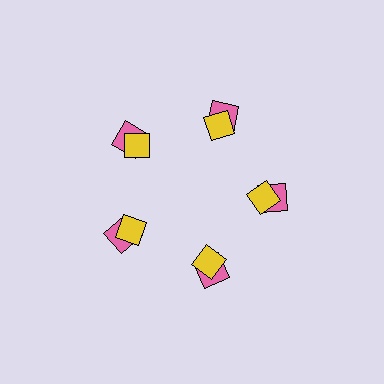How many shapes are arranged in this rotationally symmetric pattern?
There are 10 shapes, arranged in 5 groups of 2.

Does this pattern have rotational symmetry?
Yes, this pattern has 5-fold rotational symmetry. It looks the same after rotating 72 degrees around the center.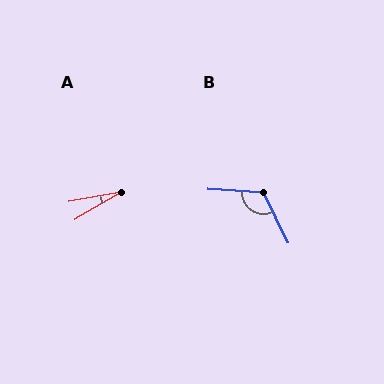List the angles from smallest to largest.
A (20°), B (120°).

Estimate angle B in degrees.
Approximately 120 degrees.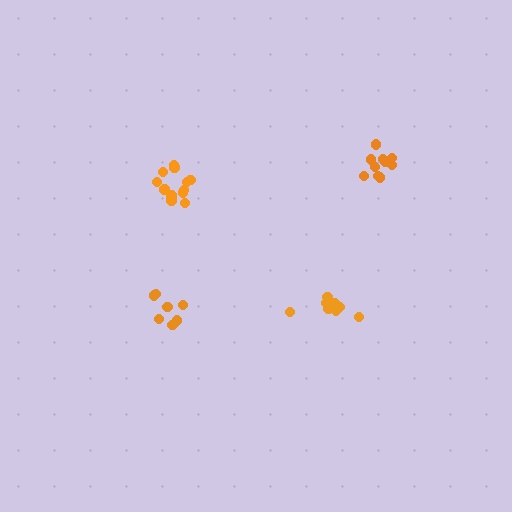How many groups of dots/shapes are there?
There are 4 groups.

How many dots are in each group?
Group 1: 9 dots, Group 2: 12 dots, Group 3: 10 dots, Group 4: 7 dots (38 total).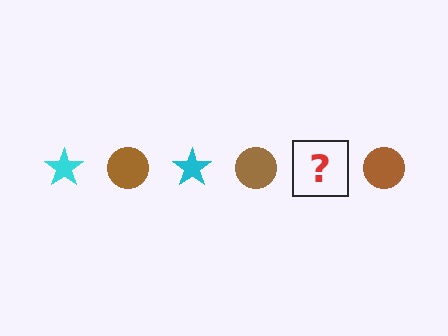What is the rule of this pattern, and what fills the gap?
The rule is that the pattern alternates between cyan star and brown circle. The gap should be filled with a cyan star.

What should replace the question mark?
The question mark should be replaced with a cyan star.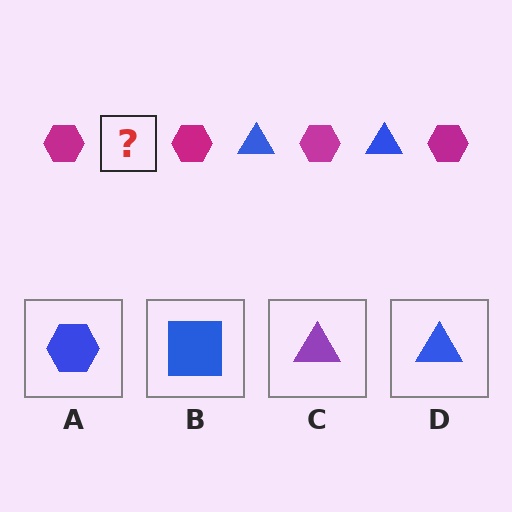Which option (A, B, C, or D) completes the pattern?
D.